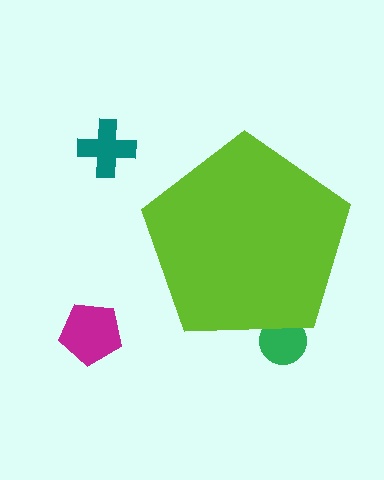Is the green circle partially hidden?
Yes, the green circle is partially hidden behind the lime pentagon.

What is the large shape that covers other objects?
A lime pentagon.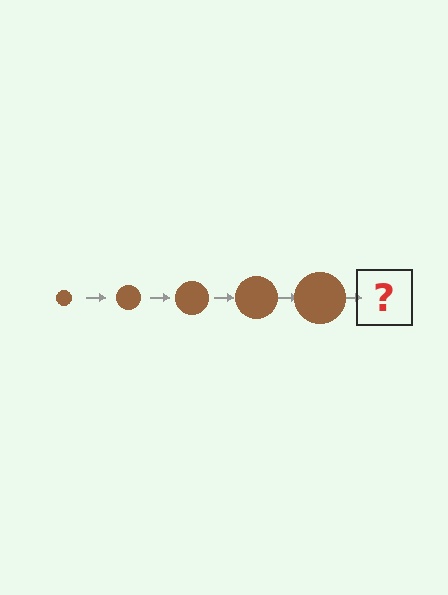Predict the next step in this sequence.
The next step is a brown circle, larger than the previous one.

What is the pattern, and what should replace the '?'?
The pattern is that the circle gets progressively larger each step. The '?' should be a brown circle, larger than the previous one.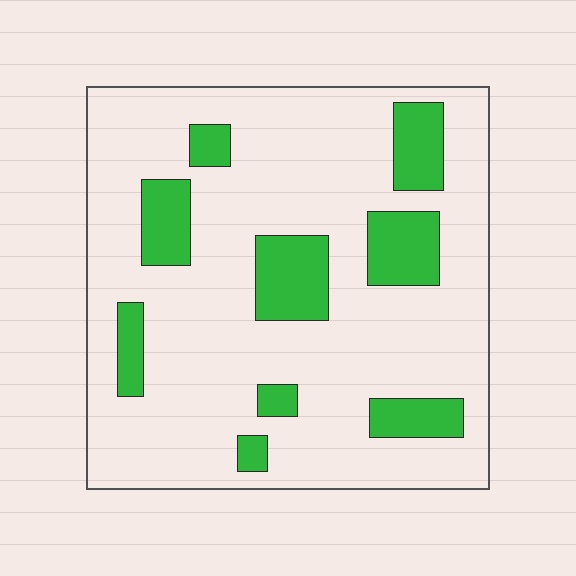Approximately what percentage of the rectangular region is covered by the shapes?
Approximately 20%.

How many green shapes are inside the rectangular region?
9.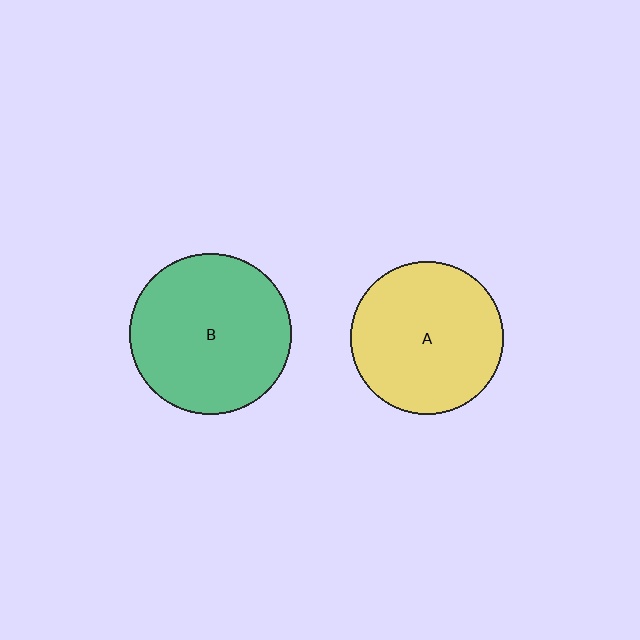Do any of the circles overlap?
No, none of the circles overlap.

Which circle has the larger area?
Circle B (green).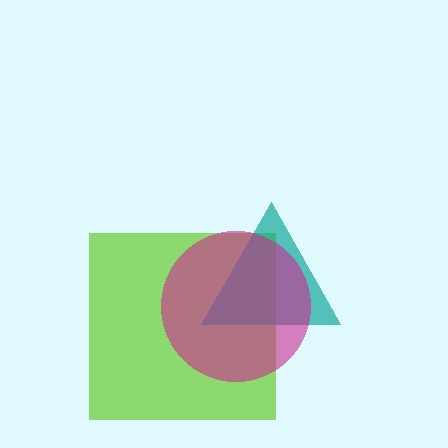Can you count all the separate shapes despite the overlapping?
Yes, there are 3 separate shapes.